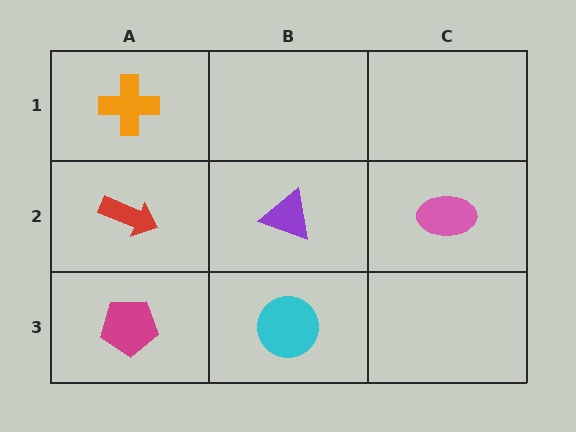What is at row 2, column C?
A pink ellipse.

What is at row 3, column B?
A cyan circle.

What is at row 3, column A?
A magenta pentagon.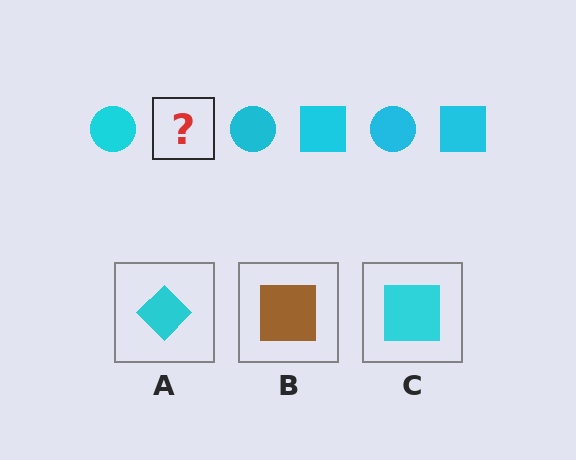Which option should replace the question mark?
Option C.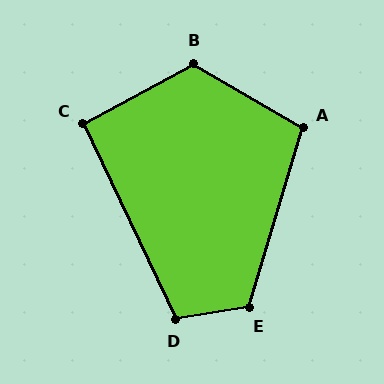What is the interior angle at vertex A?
Approximately 104 degrees (obtuse).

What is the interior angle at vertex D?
Approximately 106 degrees (obtuse).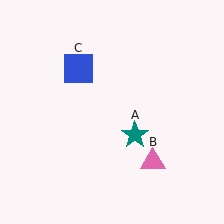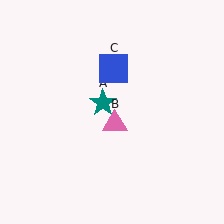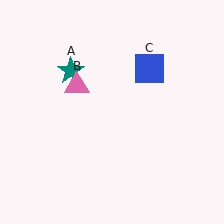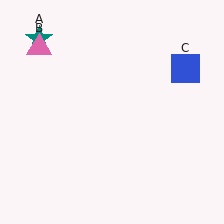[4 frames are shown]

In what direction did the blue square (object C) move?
The blue square (object C) moved right.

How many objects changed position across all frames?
3 objects changed position: teal star (object A), pink triangle (object B), blue square (object C).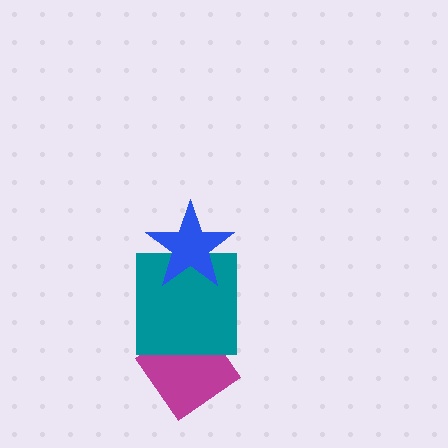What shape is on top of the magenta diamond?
The teal square is on top of the magenta diamond.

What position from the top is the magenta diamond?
The magenta diamond is 3rd from the top.